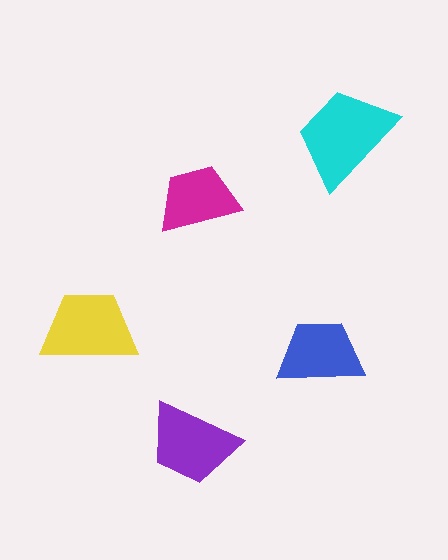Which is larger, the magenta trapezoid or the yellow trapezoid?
The yellow one.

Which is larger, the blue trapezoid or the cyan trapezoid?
The cyan one.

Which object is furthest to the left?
The yellow trapezoid is leftmost.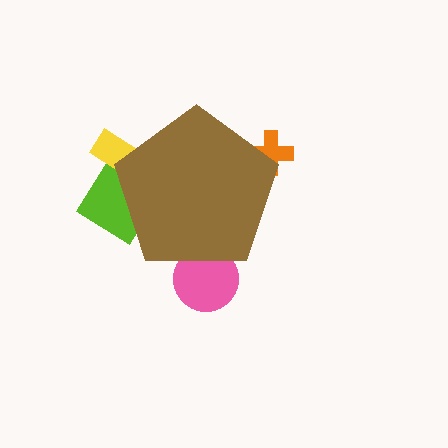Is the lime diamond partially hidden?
Yes, the lime diamond is partially hidden behind the brown pentagon.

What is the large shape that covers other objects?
A brown pentagon.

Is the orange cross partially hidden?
Yes, the orange cross is partially hidden behind the brown pentagon.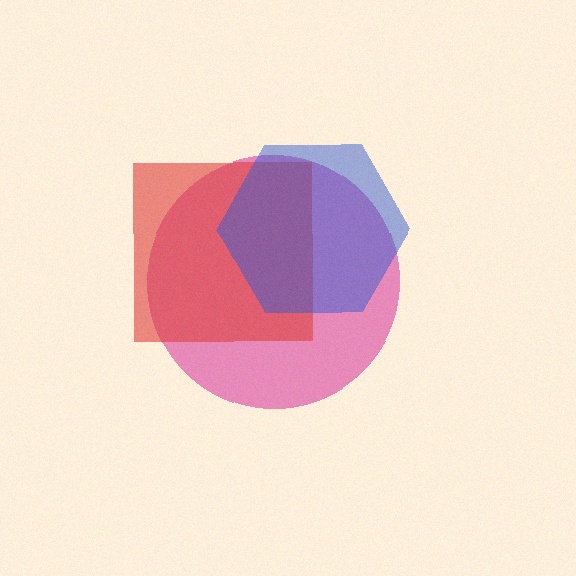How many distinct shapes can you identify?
There are 3 distinct shapes: a magenta circle, a red square, a blue hexagon.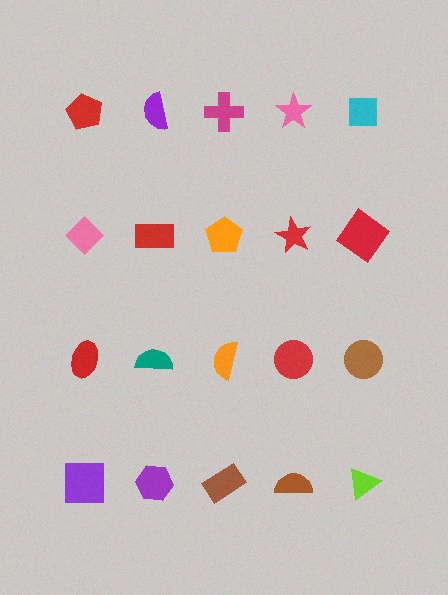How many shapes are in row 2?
5 shapes.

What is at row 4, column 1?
A purple square.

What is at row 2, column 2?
A red rectangle.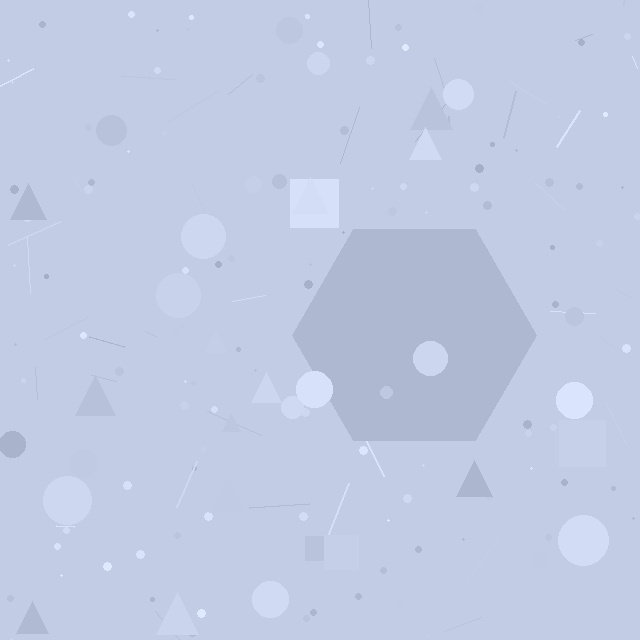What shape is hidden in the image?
A hexagon is hidden in the image.